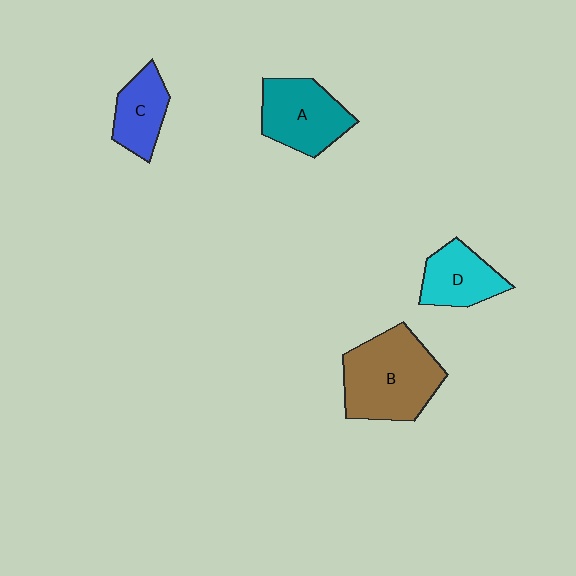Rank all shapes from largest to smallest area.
From largest to smallest: B (brown), A (teal), D (cyan), C (blue).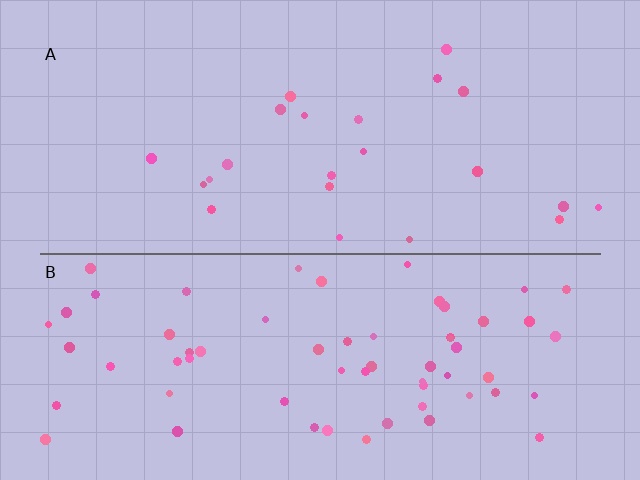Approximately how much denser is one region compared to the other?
Approximately 2.8× — region B over region A.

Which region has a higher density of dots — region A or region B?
B (the bottom).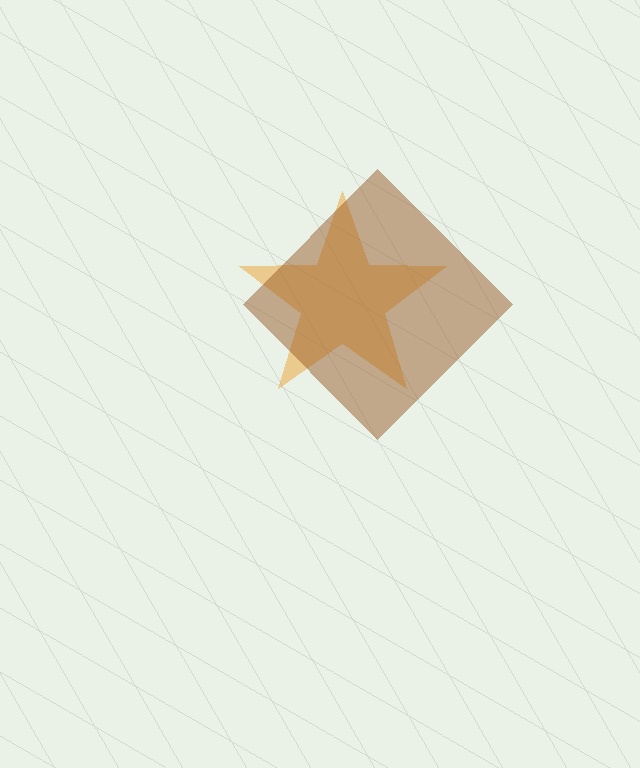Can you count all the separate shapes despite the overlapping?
Yes, there are 2 separate shapes.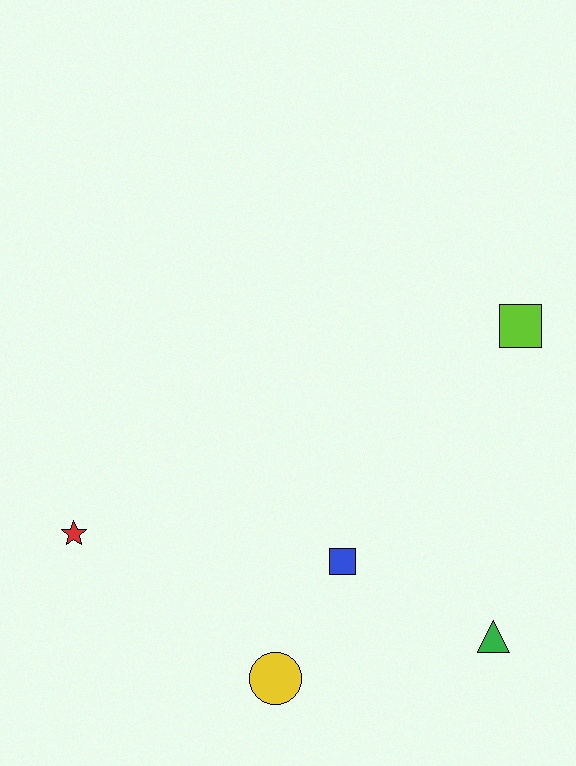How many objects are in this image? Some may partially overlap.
There are 5 objects.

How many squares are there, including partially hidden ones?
There are 2 squares.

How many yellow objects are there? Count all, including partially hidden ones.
There is 1 yellow object.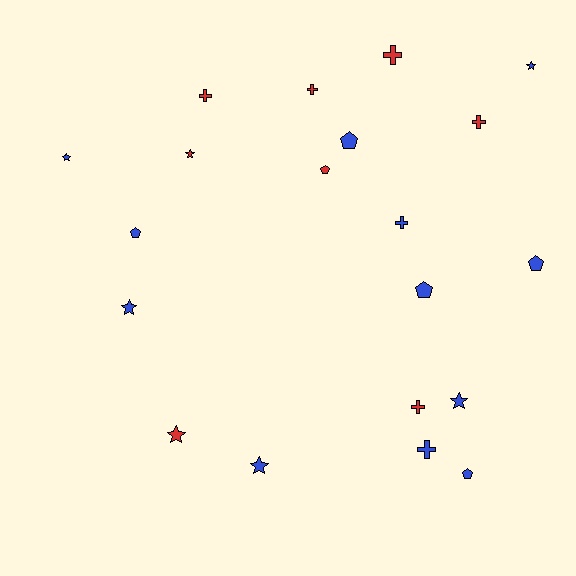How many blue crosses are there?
There are 2 blue crosses.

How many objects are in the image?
There are 20 objects.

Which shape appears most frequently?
Cross, with 7 objects.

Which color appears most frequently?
Blue, with 12 objects.